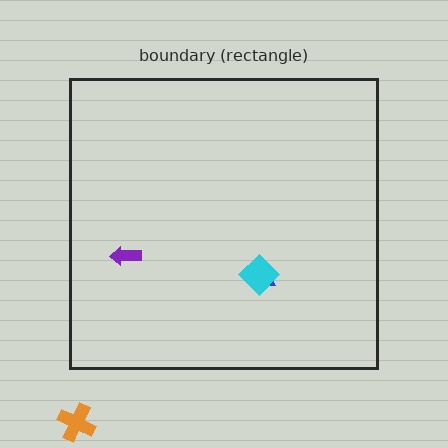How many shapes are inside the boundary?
3 inside, 1 outside.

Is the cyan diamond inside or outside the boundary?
Inside.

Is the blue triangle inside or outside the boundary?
Inside.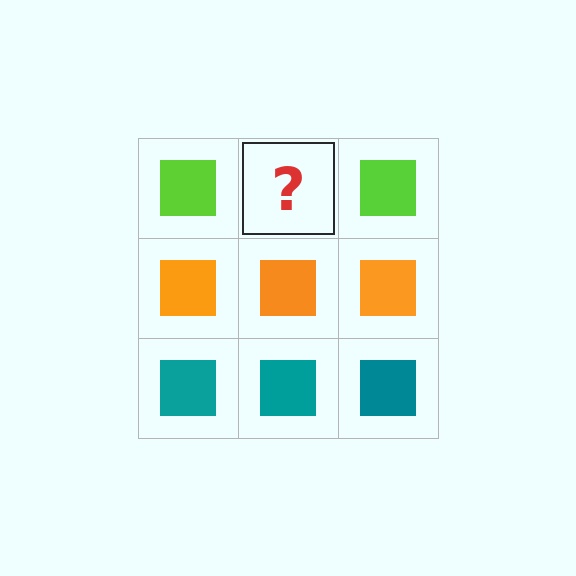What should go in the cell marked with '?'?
The missing cell should contain a lime square.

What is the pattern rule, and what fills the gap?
The rule is that each row has a consistent color. The gap should be filled with a lime square.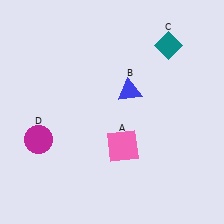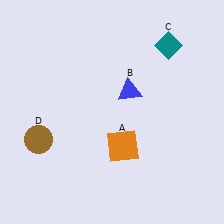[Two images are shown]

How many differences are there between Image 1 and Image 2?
There are 2 differences between the two images.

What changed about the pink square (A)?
In Image 1, A is pink. In Image 2, it changed to orange.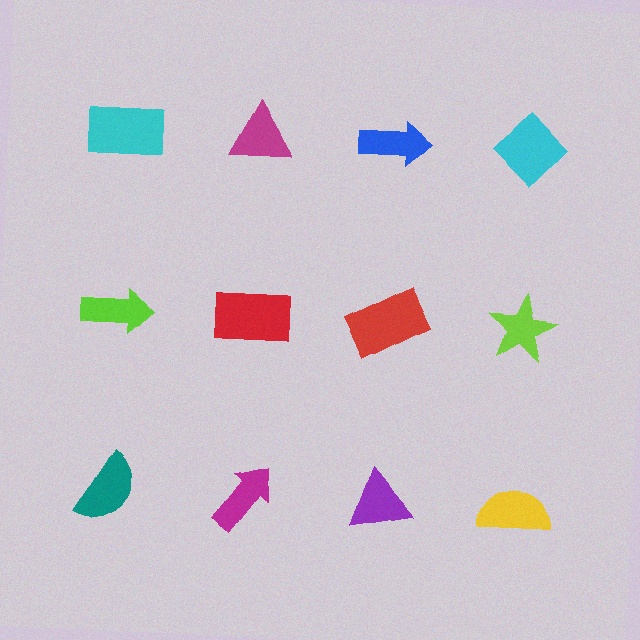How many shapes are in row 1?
4 shapes.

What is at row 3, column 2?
A magenta arrow.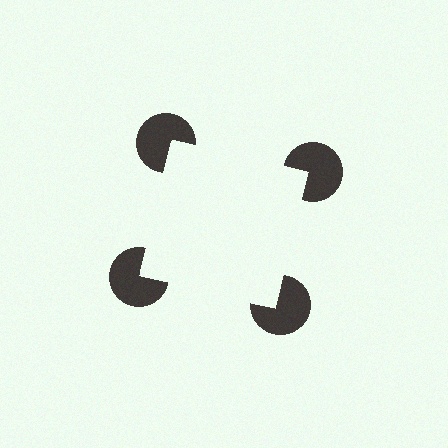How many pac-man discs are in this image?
There are 4 — one at each vertex of the illusory square.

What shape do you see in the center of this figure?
An illusory square — its edges are inferred from the aligned wedge cuts in the pac-man discs, not physically drawn.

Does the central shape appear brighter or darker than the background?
It typically appears slightly brighter than the background, even though no actual brightness change is drawn.